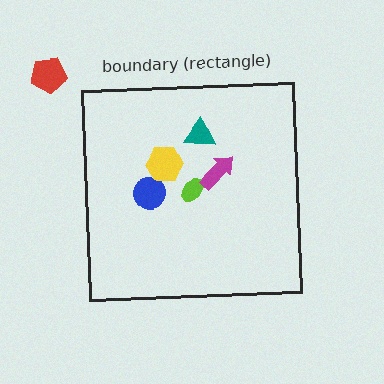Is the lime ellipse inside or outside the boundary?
Inside.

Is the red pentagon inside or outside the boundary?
Outside.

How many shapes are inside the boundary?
5 inside, 1 outside.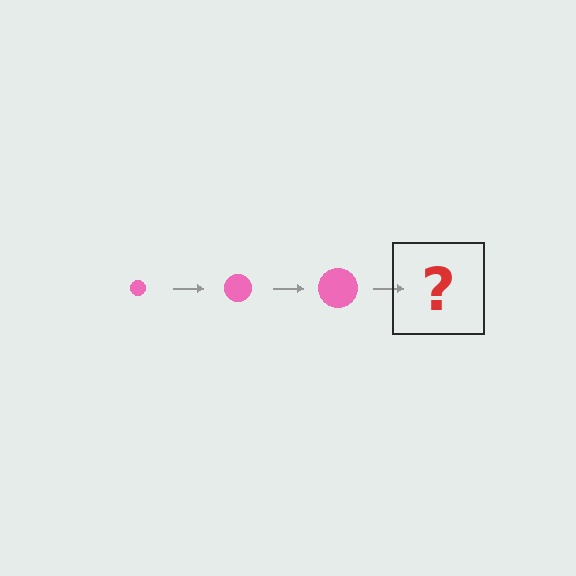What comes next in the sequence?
The next element should be a pink circle, larger than the previous one.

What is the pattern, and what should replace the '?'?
The pattern is that the circle gets progressively larger each step. The '?' should be a pink circle, larger than the previous one.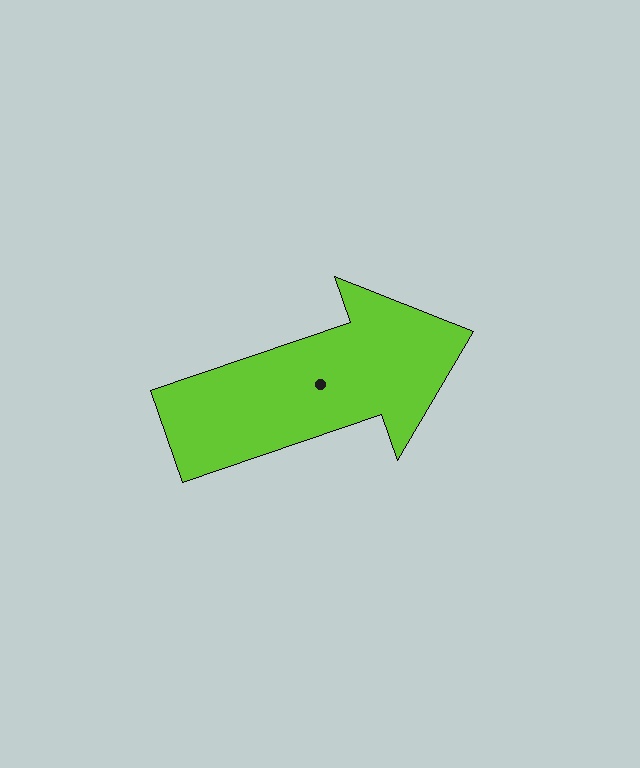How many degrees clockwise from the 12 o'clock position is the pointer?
Approximately 71 degrees.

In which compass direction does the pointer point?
East.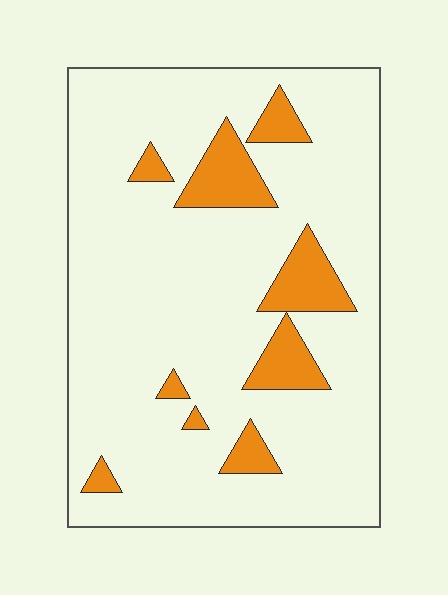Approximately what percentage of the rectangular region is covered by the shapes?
Approximately 15%.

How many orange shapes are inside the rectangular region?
9.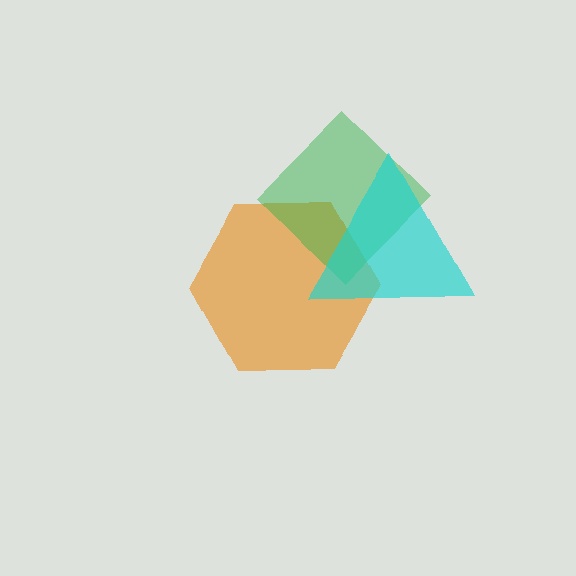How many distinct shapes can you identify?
There are 3 distinct shapes: an orange hexagon, a green diamond, a cyan triangle.